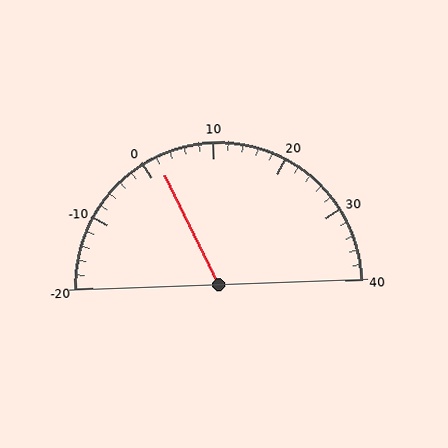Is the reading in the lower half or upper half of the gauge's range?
The reading is in the lower half of the range (-20 to 40).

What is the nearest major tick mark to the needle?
The nearest major tick mark is 0.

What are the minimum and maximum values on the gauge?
The gauge ranges from -20 to 40.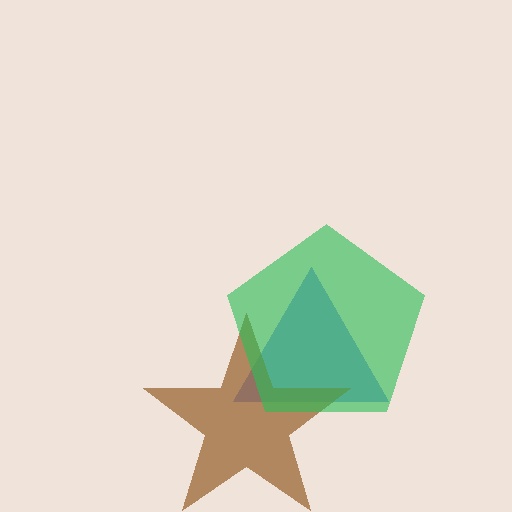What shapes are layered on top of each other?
The layered shapes are: a blue triangle, a brown star, a green pentagon.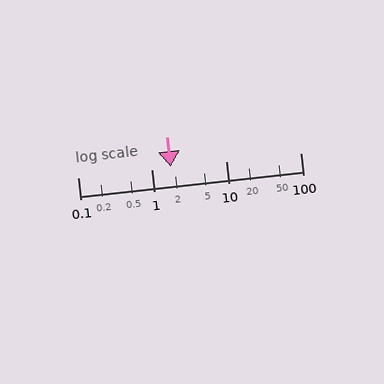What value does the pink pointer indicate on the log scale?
The pointer indicates approximately 1.8.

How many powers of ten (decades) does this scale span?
The scale spans 3 decades, from 0.1 to 100.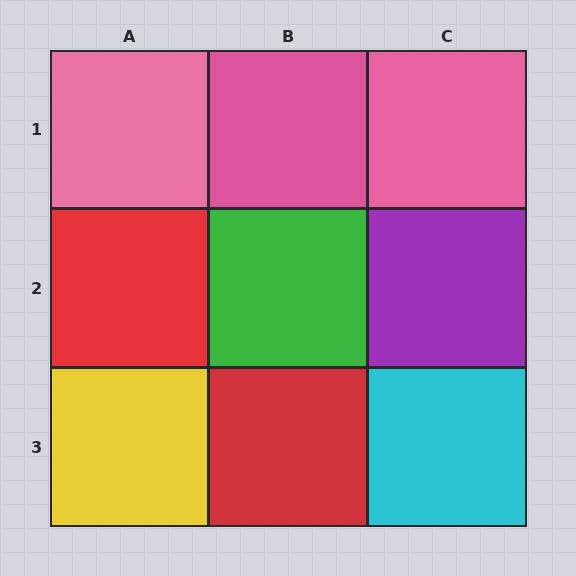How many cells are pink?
3 cells are pink.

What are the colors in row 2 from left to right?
Red, green, purple.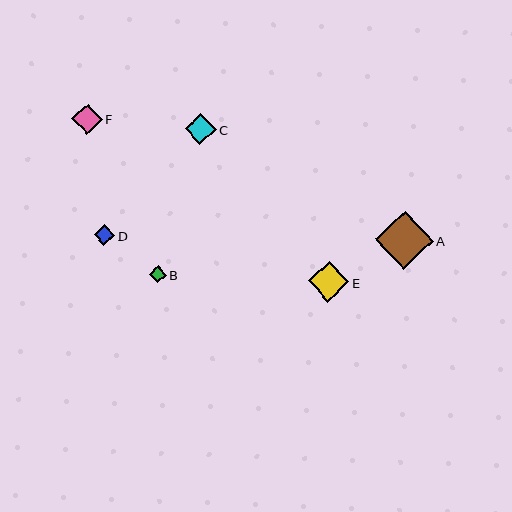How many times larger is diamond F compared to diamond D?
Diamond F is approximately 1.5 times the size of diamond D.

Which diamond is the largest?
Diamond A is the largest with a size of approximately 58 pixels.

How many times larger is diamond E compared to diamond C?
Diamond E is approximately 1.3 times the size of diamond C.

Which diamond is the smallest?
Diamond B is the smallest with a size of approximately 17 pixels.